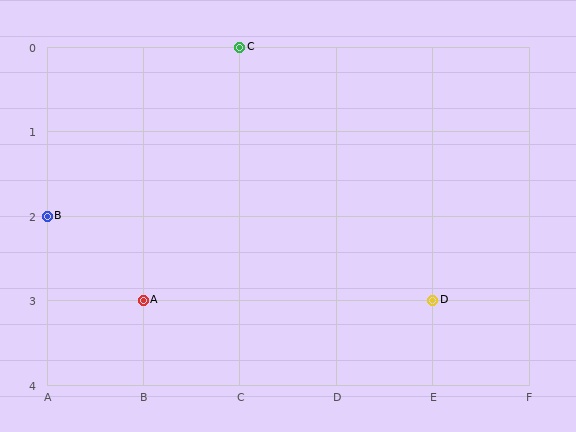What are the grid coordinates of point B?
Point B is at grid coordinates (A, 2).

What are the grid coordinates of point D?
Point D is at grid coordinates (E, 3).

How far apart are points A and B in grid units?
Points A and B are 1 column and 1 row apart (about 1.4 grid units diagonally).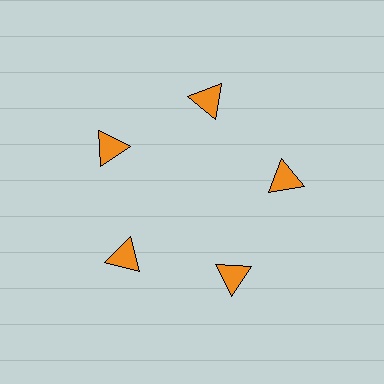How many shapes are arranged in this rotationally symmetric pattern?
There are 5 shapes, arranged in 5 groups of 1.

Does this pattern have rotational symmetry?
Yes, this pattern has 5-fold rotational symmetry. It looks the same after rotating 72 degrees around the center.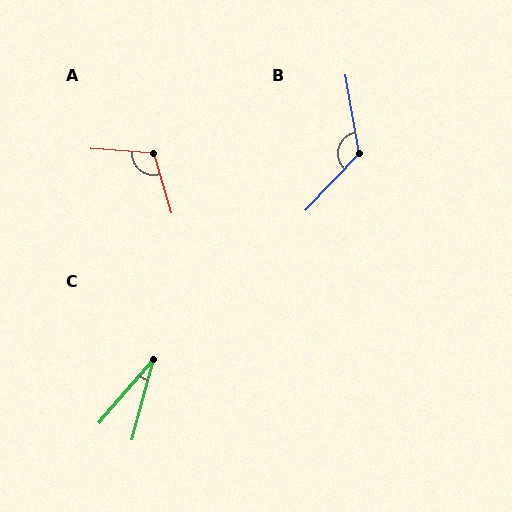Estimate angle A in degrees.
Approximately 111 degrees.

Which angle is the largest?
B, at approximately 127 degrees.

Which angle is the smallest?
C, at approximately 26 degrees.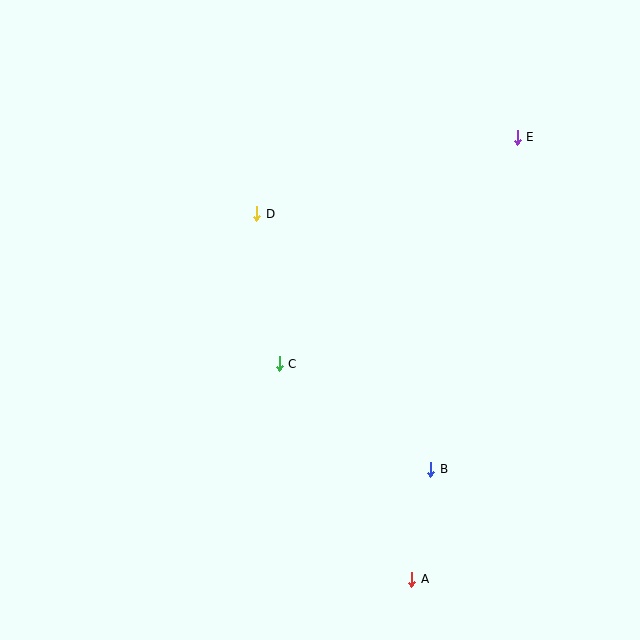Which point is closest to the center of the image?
Point C at (279, 364) is closest to the center.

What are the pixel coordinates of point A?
Point A is at (412, 579).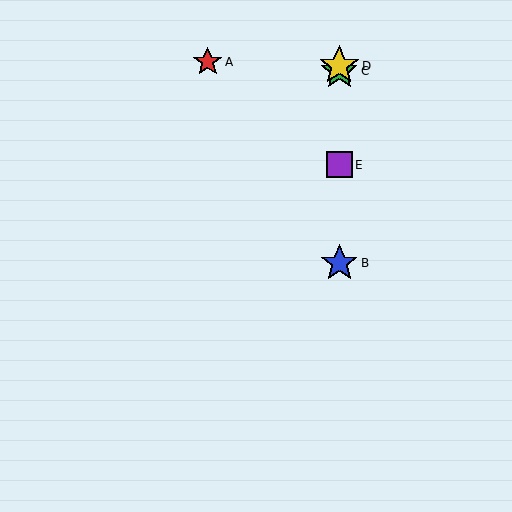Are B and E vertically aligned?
Yes, both are at x≈339.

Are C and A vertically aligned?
No, C is at x≈339 and A is at x≈208.